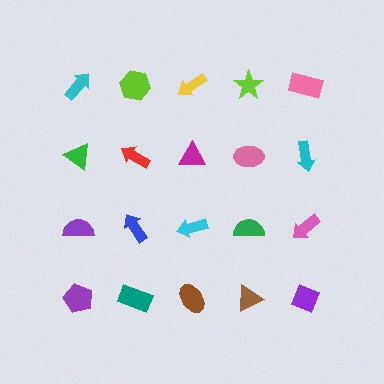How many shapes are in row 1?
5 shapes.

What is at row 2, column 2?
A red arrow.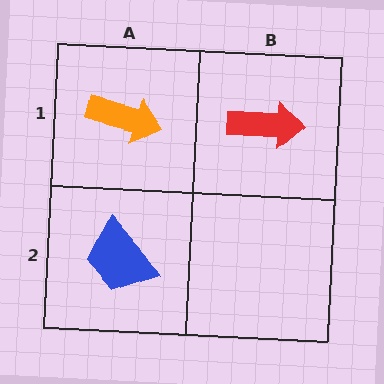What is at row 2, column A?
A blue trapezoid.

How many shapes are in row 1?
2 shapes.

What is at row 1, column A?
An orange arrow.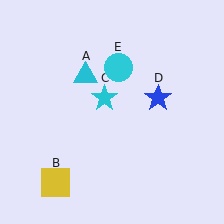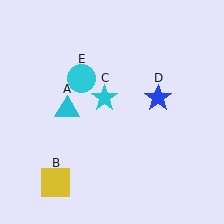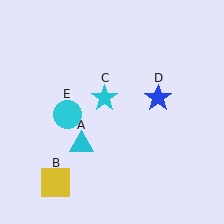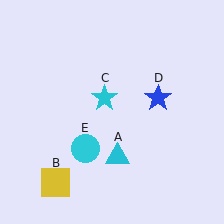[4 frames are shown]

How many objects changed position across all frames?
2 objects changed position: cyan triangle (object A), cyan circle (object E).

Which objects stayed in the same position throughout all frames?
Yellow square (object B) and cyan star (object C) and blue star (object D) remained stationary.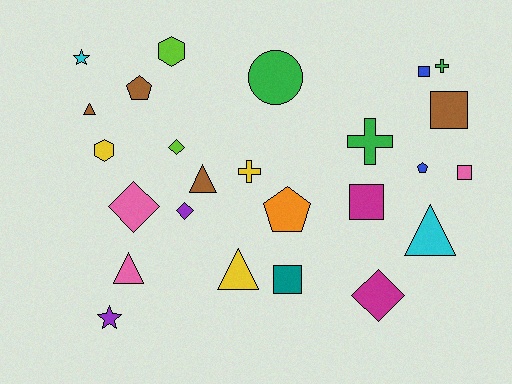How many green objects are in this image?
There are 3 green objects.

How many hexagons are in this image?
There are 2 hexagons.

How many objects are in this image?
There are 25 objects.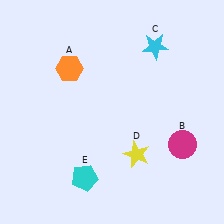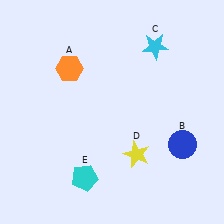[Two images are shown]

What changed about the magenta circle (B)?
In Image 1, B is magenta. In Image 2, it changed to blue.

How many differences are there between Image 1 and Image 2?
There is 1 difference between the two images.